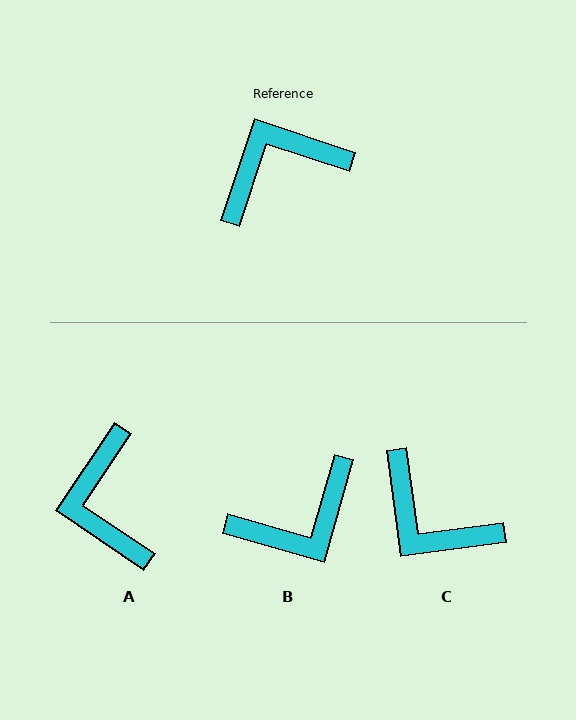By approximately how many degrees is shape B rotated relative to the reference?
Approximately 178 degrees clockwise.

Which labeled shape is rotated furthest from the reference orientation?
B, about 178 degrees away.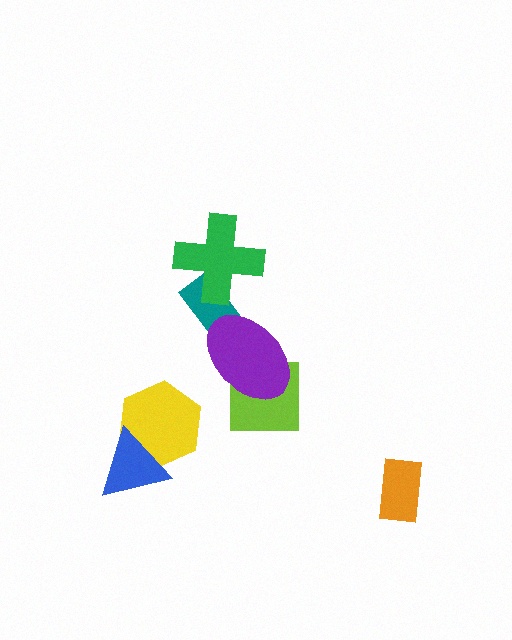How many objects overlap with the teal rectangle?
2 objects overlap with the teal rectangle.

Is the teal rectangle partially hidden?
Yes, it is partially covered by another shape.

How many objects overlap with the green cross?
1 object overlaps with the green cross.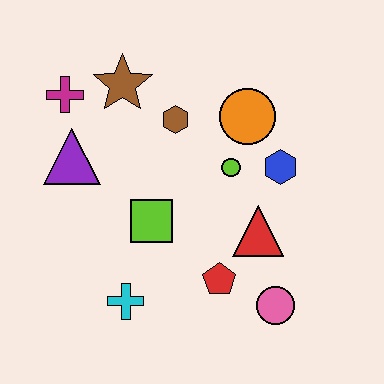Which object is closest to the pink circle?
The red pentagon is closest to the pink circle.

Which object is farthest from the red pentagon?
The magenta cross is farthest from the red pentagon.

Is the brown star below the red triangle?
No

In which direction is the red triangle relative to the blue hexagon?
The red triangle is below the blue hexagon.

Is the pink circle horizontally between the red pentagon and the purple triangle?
No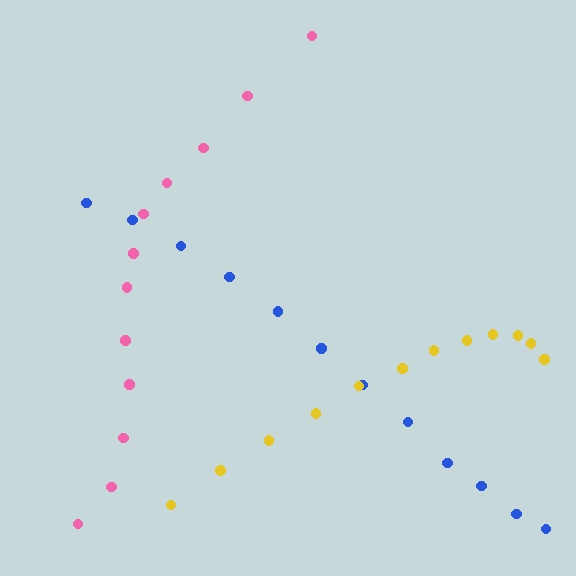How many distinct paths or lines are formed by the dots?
There are 3 distinct paths.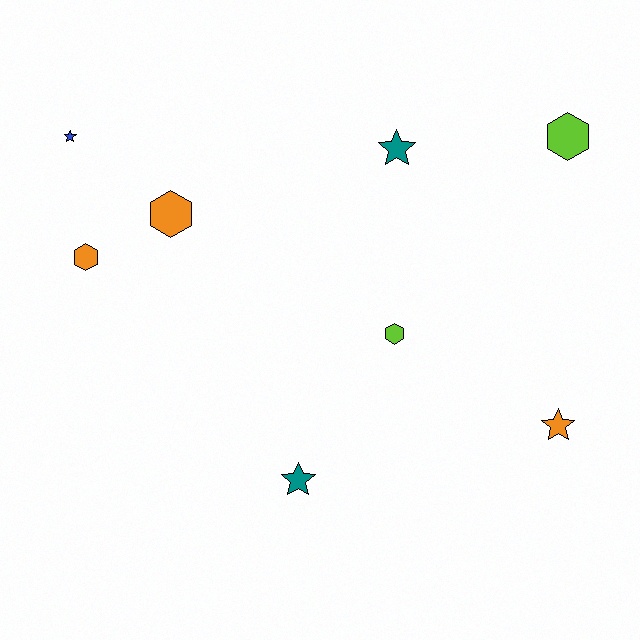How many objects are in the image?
There are 8 objects.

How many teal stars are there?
There are 2 teal stars.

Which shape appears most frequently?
Star, with 4 objects.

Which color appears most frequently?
Orange, with 3 objects.